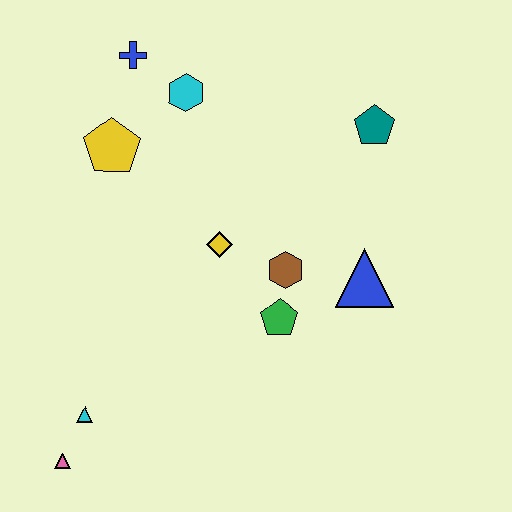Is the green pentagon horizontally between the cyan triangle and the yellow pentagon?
No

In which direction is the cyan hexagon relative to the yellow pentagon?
The cyan hexagon is to the right of the yellow pentagon.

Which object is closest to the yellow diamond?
The brown hexagon is closest to the yellow diamond.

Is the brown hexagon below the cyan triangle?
No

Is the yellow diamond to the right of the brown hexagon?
No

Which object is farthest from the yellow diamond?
The pink triangle is farthest from the yellow diamond.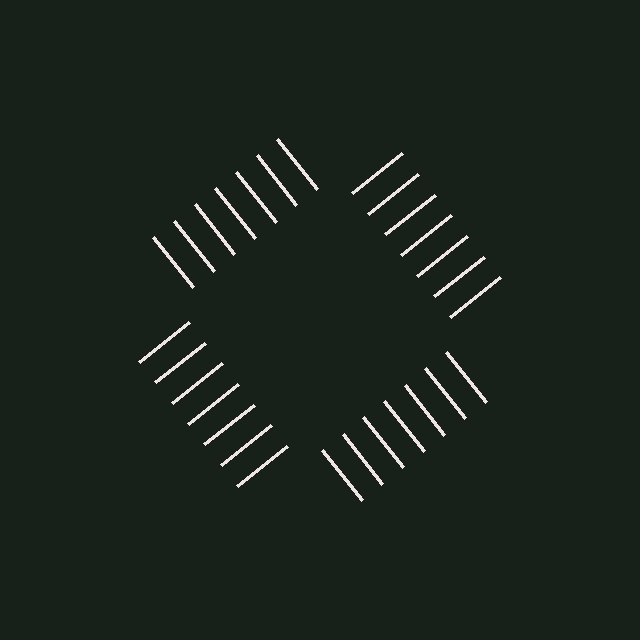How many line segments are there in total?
28 — 7 along each of the 4 edges.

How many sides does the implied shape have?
4 sides — the line-ends trace a square.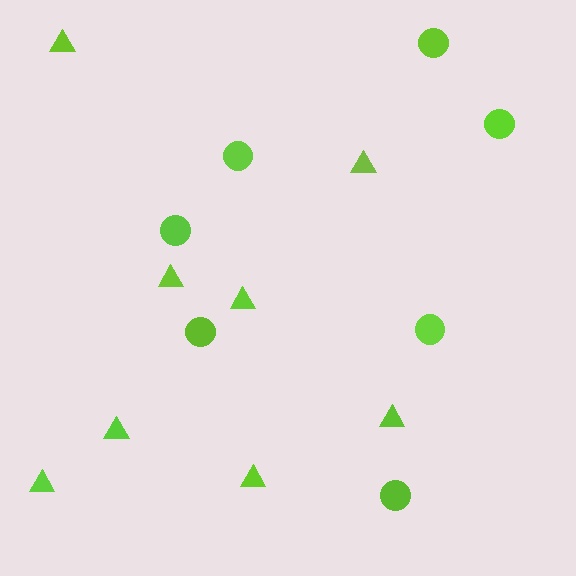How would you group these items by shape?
There are 2 groups: one group of triangles (8) and one group of circles (7).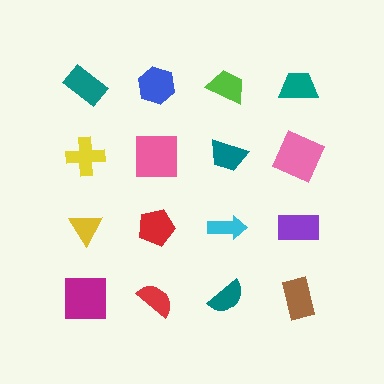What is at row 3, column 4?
A purple rectangle.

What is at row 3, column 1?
A yellow triangle.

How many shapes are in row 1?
4 shapes.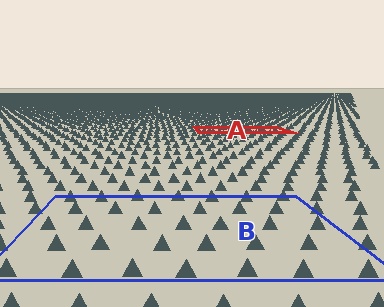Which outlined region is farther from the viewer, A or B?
Region A is farther from the viewer — the texture elements inside it appear smaller and more densely packed.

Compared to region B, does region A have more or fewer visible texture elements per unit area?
Region A has more texture elements per unit area — they are packed more densely because it is farther away.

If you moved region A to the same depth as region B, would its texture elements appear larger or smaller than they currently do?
They would appear larger. At a closer depth, the same texture elements are projected at a bigger on-screen size.